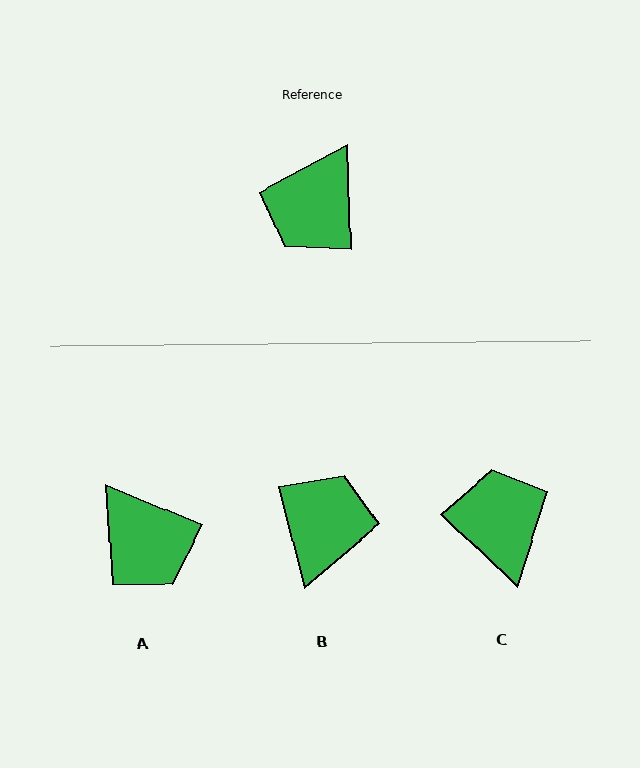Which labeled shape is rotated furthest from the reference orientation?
B, about 168 degrees away.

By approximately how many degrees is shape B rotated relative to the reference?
Approximately 168 degrees clockwise.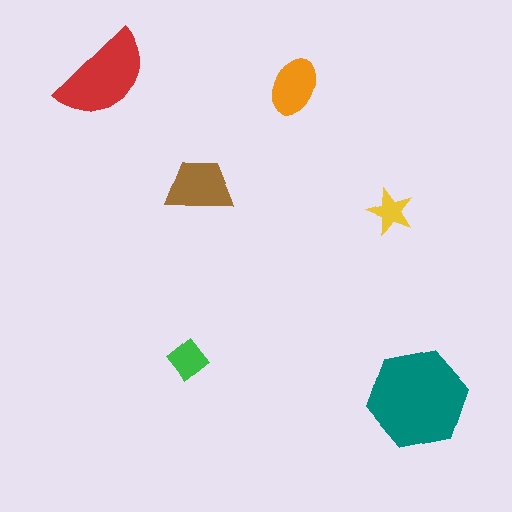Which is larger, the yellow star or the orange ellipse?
The orange ellipse.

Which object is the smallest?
The yellow star.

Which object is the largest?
The teal hexagon.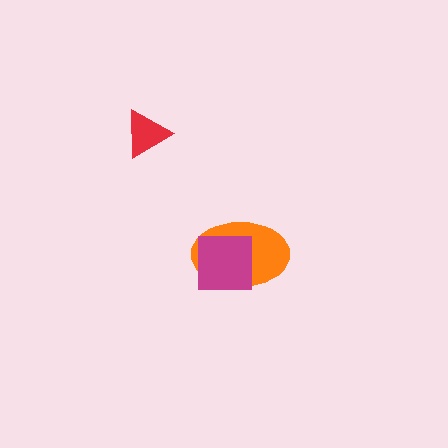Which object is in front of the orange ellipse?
The magenta square is in front of the orange ellipse.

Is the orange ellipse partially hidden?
Yes, it is partially covered by another shape.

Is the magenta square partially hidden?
No, no other shape covers it.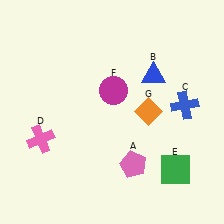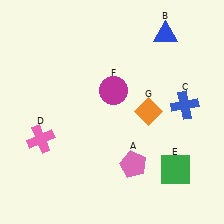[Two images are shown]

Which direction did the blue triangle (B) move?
The blue triangle (B) moved up.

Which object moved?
The blue triangle (B) moved up.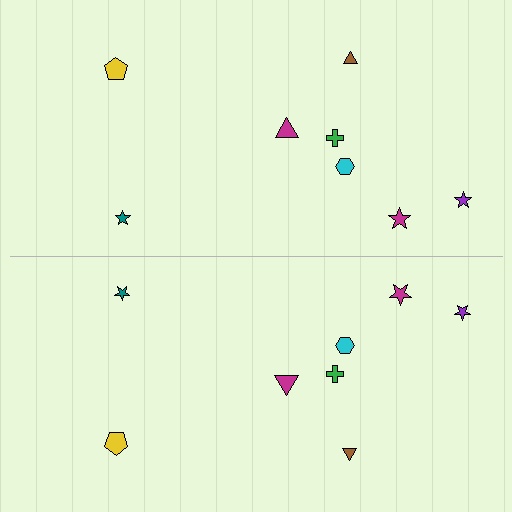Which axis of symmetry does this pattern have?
The pattern has a horizontal axis of symmetry running through the center of the image.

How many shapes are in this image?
There are 16 shapes in this image.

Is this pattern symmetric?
Yes, this pattern has bilateral (reflection) symmetry.